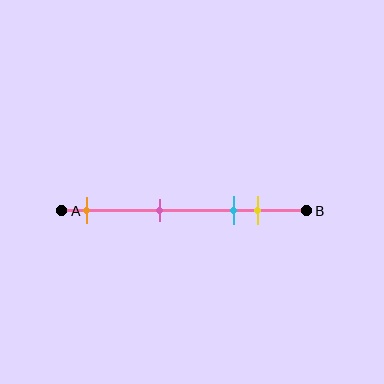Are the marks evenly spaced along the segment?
No, the marks are not evenly spaced.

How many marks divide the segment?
There are 4 marks dividing the segment.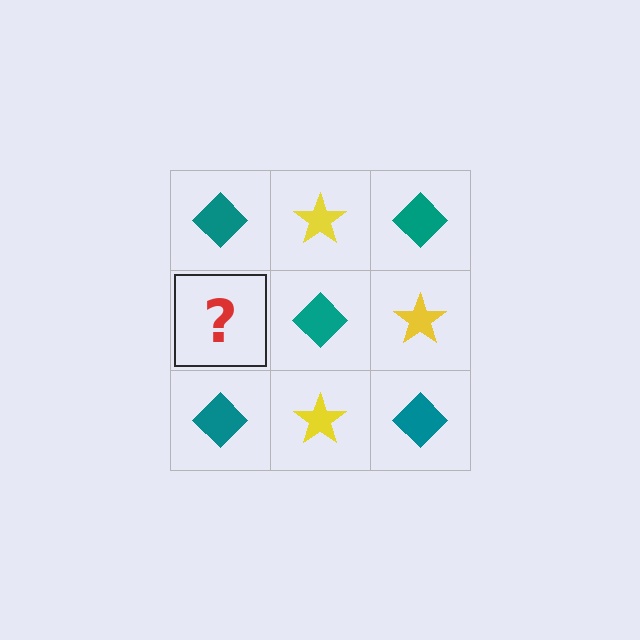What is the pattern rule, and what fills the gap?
The rule is that it alternates teal diamond and yellow star in a checkerboard pattern. The gap should be filled with a yellow star.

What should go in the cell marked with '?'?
The missing cell should contain a yellow star.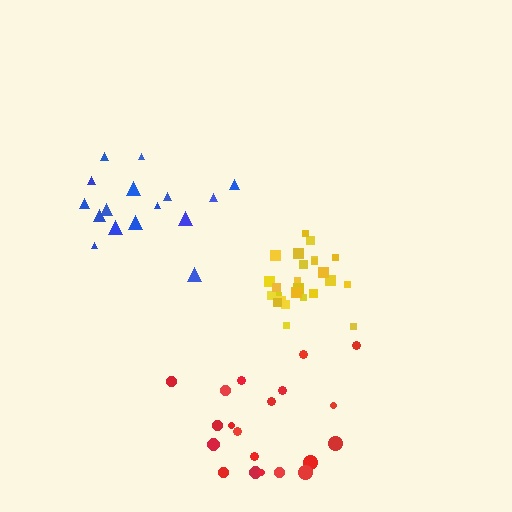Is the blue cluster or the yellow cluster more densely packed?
Yellow.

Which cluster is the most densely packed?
Yellow.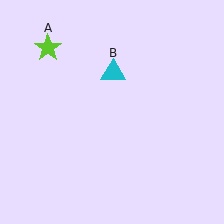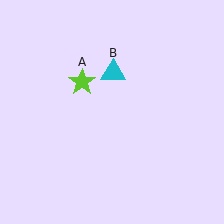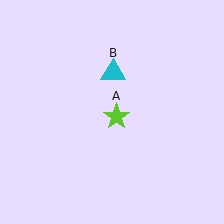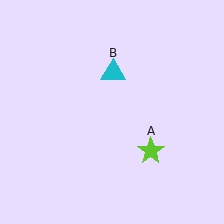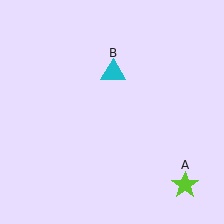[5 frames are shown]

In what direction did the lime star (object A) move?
The lime star (object A) moved down and to the right.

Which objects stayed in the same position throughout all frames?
Cyan triangle (object B) remained stationary.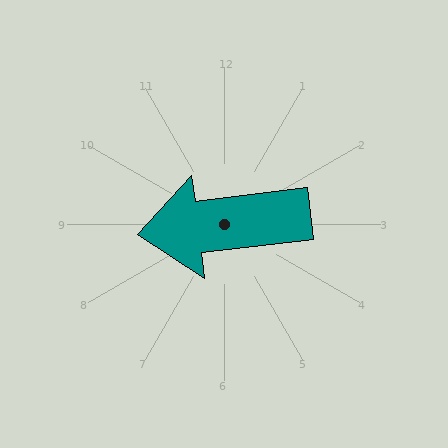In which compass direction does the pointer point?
West.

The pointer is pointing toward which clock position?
Roughly 9 o'clock.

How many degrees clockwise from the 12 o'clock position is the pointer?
Approximately 263 degrees.